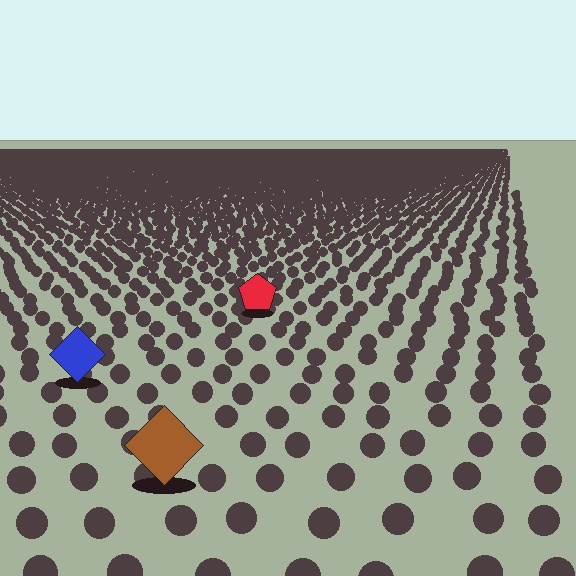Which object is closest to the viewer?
The brown diamond is closest. The texture marks near it are larger and more spread out.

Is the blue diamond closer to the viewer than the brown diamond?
No. The brown diamond is closer — you can tell from the texture gradient: the ground texture is coarser near it.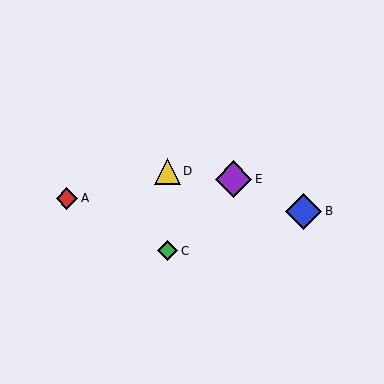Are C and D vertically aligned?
Yes, both are at x≈167.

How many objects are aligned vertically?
2 objects (C, D) are aligned vertically.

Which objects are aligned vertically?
Objects C, D are aligned vertically.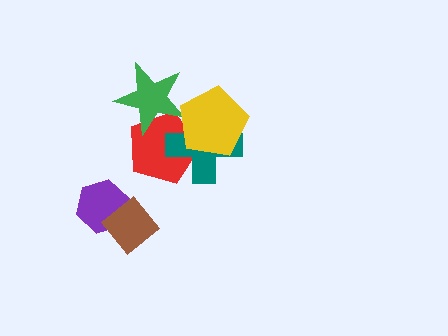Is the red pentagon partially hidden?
Yes, it is partially covered by another shape.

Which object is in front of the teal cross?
The yellow pentagon is in front of the teal cross.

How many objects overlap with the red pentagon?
3 objects overlap with the red pentagon.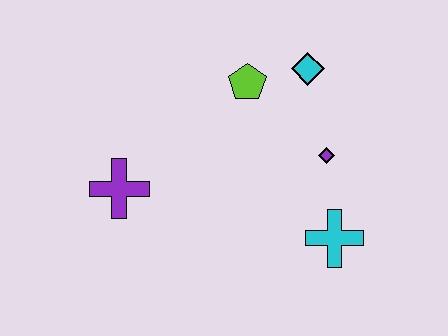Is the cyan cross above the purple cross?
No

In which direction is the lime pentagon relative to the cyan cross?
The lime pentagon is above the cyan cross.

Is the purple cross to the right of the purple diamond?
No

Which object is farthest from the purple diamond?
The purple cross is farthest from the purple diamond.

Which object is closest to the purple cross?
The lime pentagon is closest to the purple cross.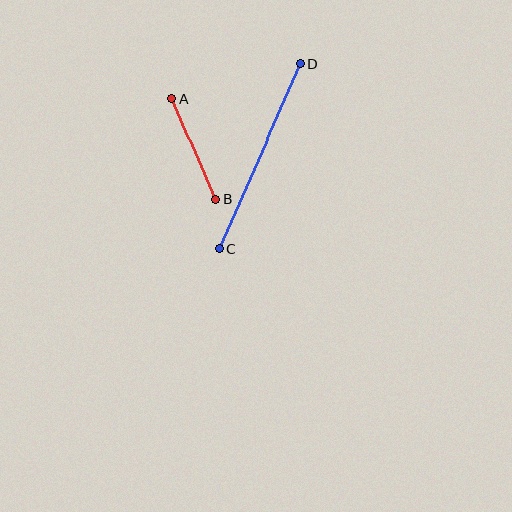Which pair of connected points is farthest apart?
Points C and D are farthest apart.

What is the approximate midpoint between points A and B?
The midpoint is at approximately (194, 149) pixels.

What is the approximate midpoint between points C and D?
The midpoint is at approximately (260, 156) pixels.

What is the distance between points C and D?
The distance is approximately 202 pixels.